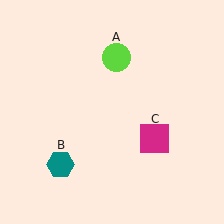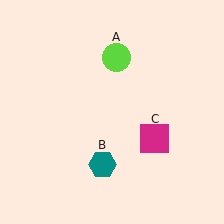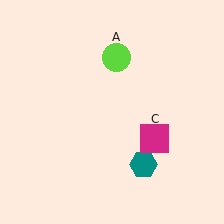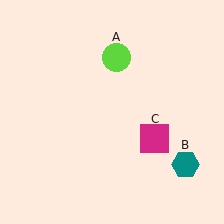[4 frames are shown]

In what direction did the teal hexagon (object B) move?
The teal hexagon (object B) moved right.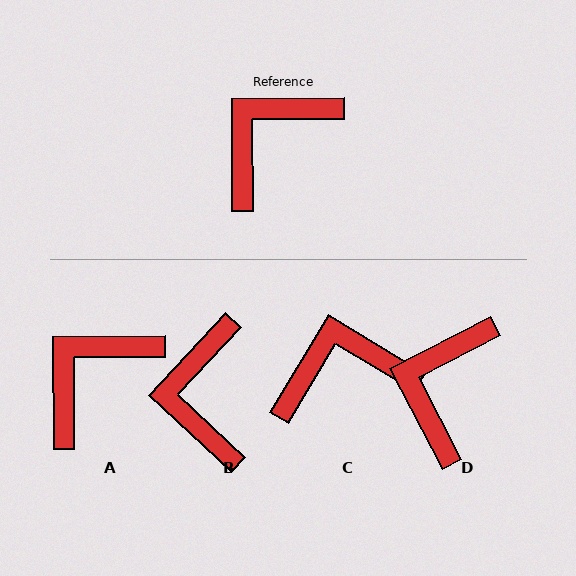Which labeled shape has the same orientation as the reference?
A.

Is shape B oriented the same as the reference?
No, it is off by about 46 degrees.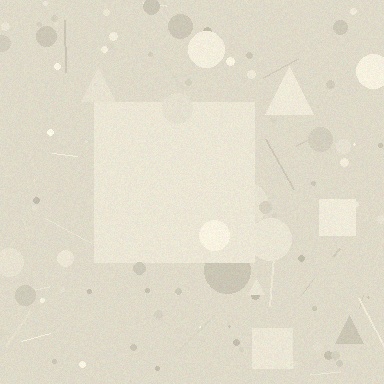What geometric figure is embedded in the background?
A square is embedded in the background.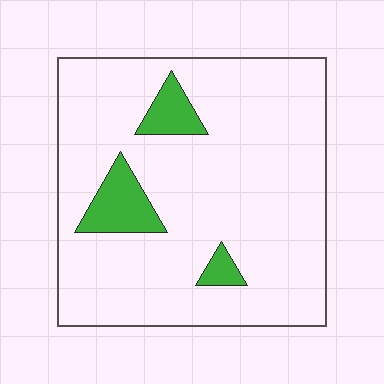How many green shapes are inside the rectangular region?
3.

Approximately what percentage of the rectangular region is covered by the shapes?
Approximately 10%.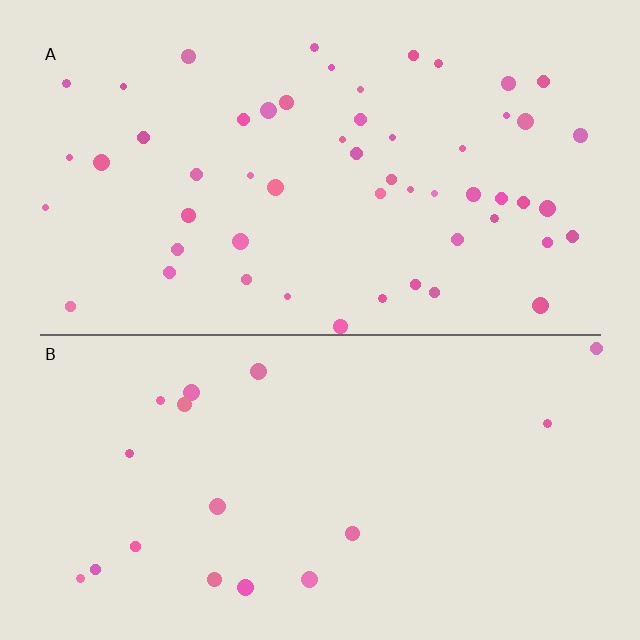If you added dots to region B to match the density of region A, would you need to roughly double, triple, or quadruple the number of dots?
Approximately triple.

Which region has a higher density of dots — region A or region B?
A (the top).